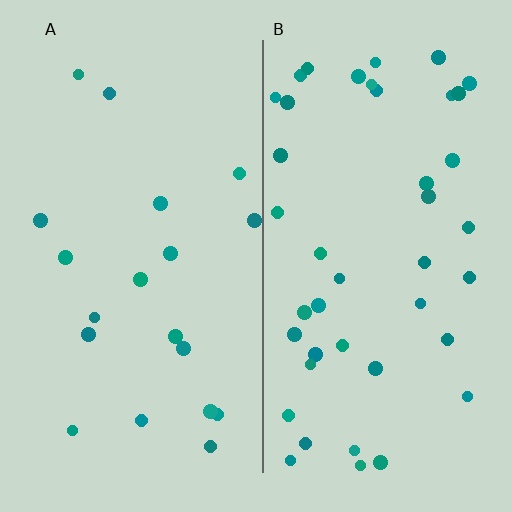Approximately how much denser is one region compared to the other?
Approximately 2.3× — region B over region A.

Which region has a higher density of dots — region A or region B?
B (the right).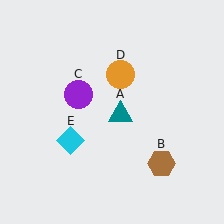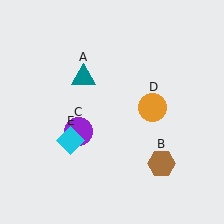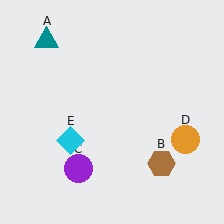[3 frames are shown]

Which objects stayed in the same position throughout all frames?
Brown hexagon (object B) and cyan diamond (object E) remained stationary.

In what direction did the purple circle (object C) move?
The purple circle (object C) moved down.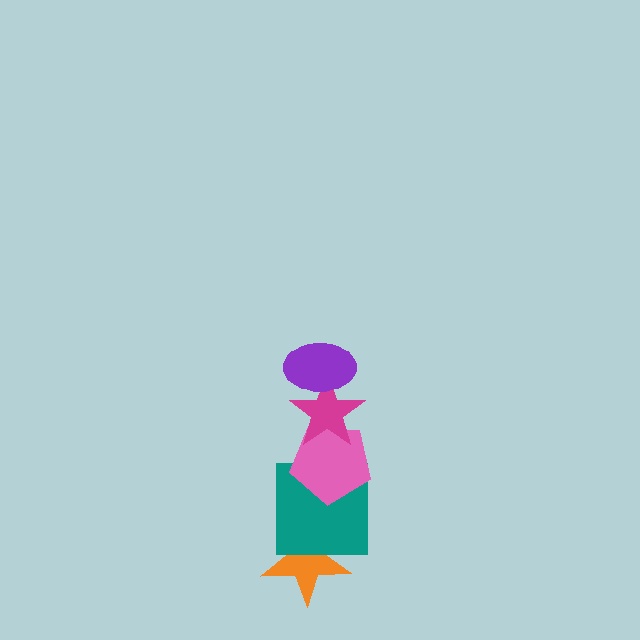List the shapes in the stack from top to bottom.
From top to bottom: the purple ellipse, the magenta star, the pink pentagon, the teal square, the orange star.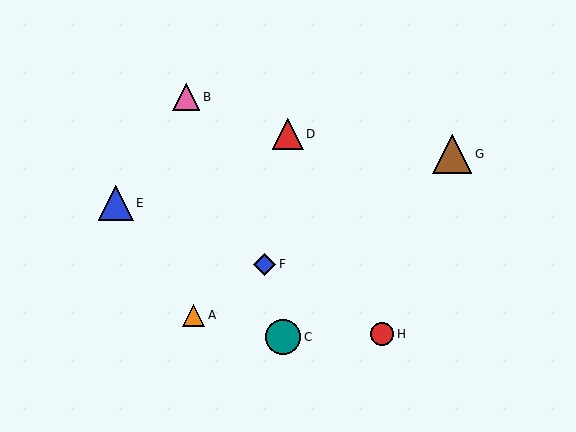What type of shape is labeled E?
Shape E is a blue triangle.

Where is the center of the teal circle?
The center of the teal circle is at (283, 337).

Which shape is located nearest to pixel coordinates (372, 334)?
The red circle (labeled H) at (382, 334) is nearest to that location.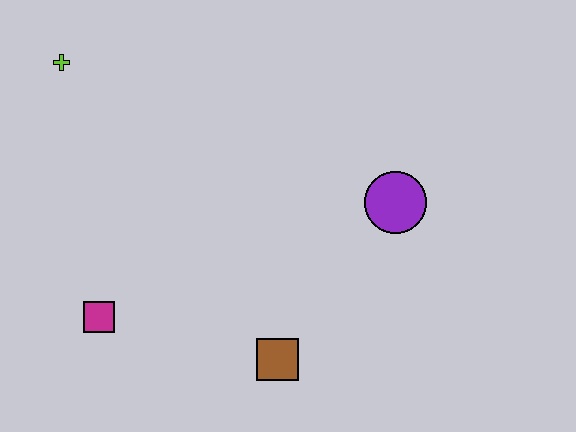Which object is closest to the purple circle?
The brown square is closest to the purple circle.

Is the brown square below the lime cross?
Yes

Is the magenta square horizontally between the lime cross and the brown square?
Yes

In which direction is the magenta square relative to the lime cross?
The magenta square is below the lime cross.